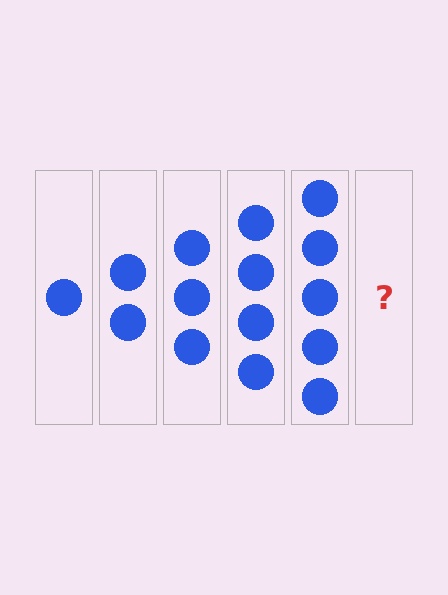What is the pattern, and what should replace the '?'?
The pattern is that each step adds one more circle. The '?' should be 6 circles.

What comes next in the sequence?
The next element should be 6 circles.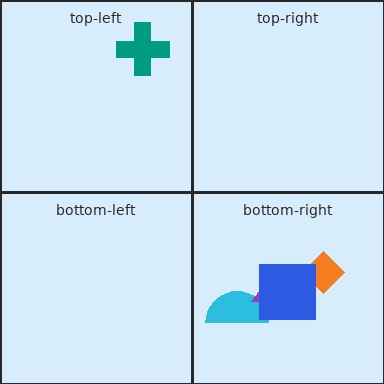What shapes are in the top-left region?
The teal cross.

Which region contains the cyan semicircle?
The bottom-right region.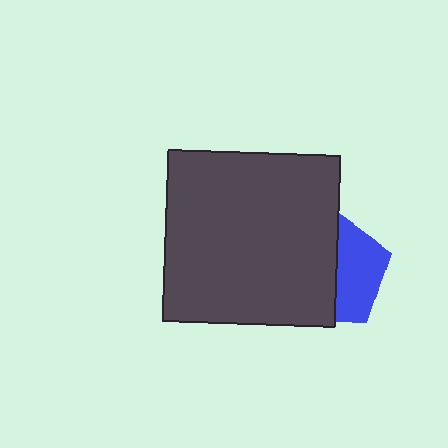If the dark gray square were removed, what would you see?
You would see the complete blue pentagon.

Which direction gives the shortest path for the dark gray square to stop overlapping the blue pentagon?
Moving left gives the shortest separation.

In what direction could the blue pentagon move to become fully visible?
The blue pentagon could move right. That would shift it out from behind the dark gray square entirely.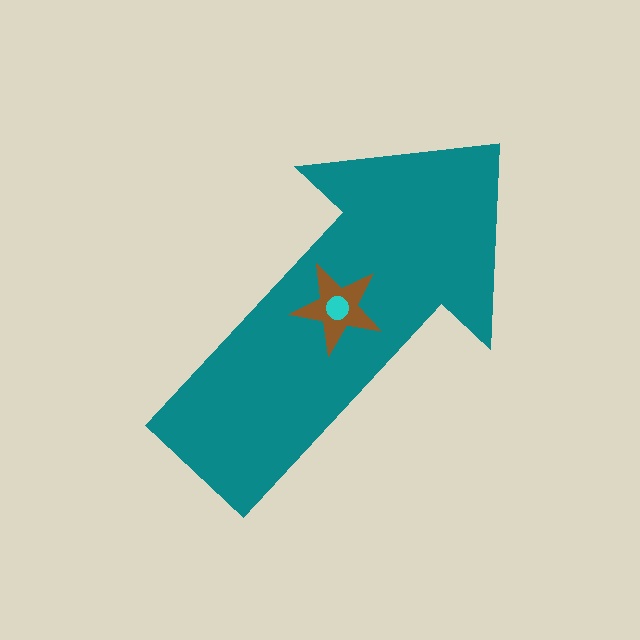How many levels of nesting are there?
3.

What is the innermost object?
The cyan circle.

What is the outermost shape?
The teal arrow.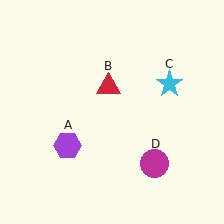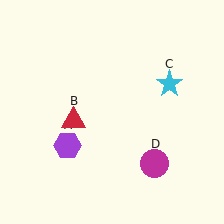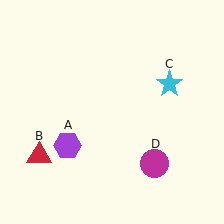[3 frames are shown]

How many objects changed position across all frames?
1 object changed position: red triangle (object B).